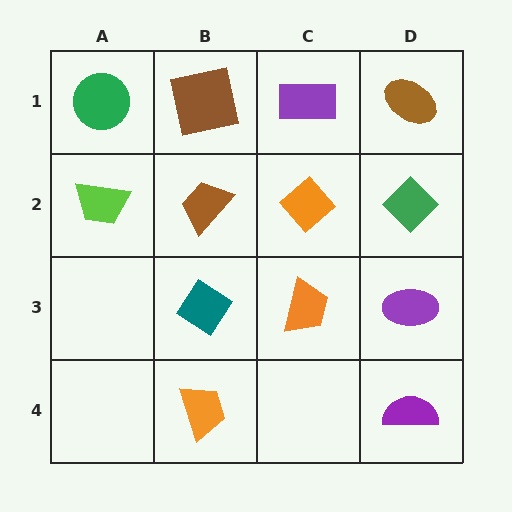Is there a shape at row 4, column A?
No, that cell is empty.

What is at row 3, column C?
An orange trapezoid.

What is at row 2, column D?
A green diamond.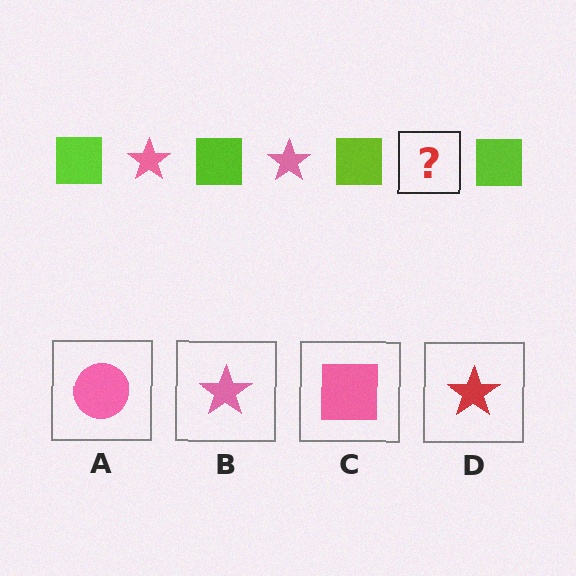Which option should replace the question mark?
Option B.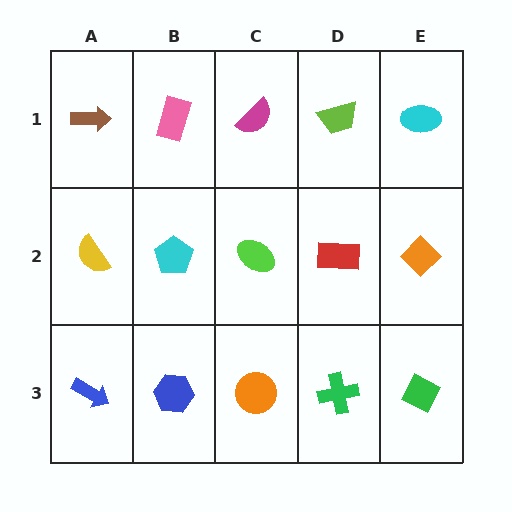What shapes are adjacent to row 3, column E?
An orange diamond (row 2, column E), a green cross (row 3, column D).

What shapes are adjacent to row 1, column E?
An orange diamond (row 2, column E), a lime trapezoid (row 1, column D).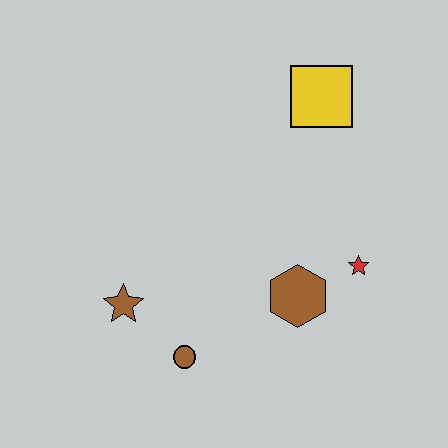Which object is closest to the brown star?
The brown circle is closest to the brown star.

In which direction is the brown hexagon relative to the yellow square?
The brown hexagon is below the yellow square.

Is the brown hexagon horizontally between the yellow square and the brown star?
Yes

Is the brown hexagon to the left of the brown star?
No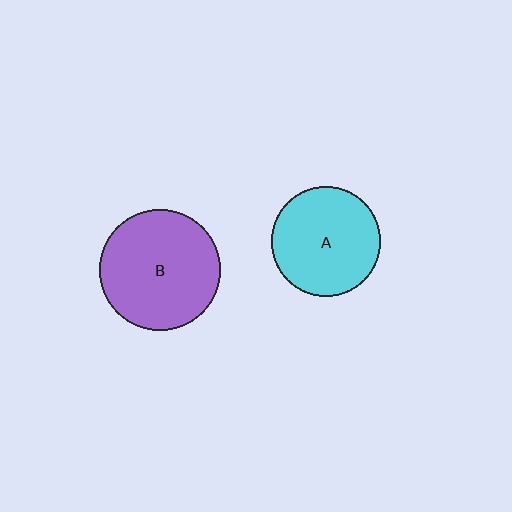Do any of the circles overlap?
No, none of the circles overlap.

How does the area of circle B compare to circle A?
Approximately 1.2 times.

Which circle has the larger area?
Circle B (purple).